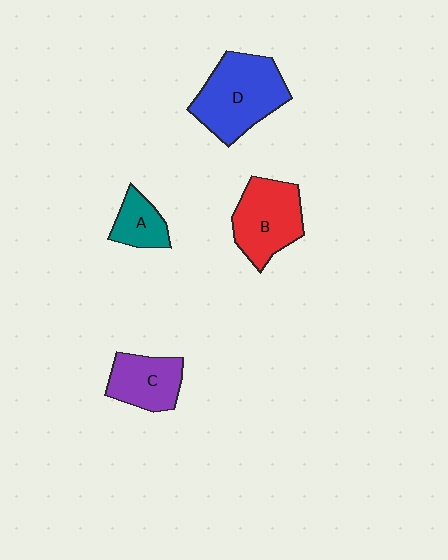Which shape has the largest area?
Shape D (blue).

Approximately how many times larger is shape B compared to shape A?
Approximately 1.9 times.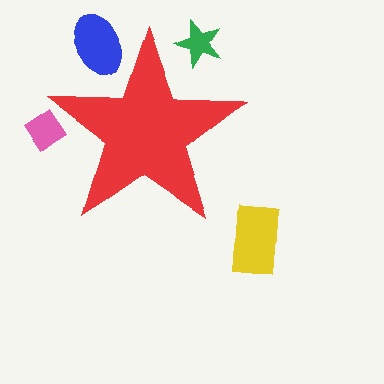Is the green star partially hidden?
Yes, the green star is partially hidden behind the red star.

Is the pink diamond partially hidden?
Yes, the pink diamond is partially hidden behind the red star.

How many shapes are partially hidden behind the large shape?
3 shapes are partially hidden.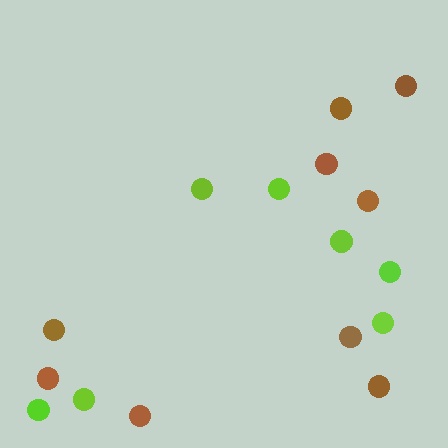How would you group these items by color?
There are 2 groups: one group of brown circles (9) and one group of lime circles (7).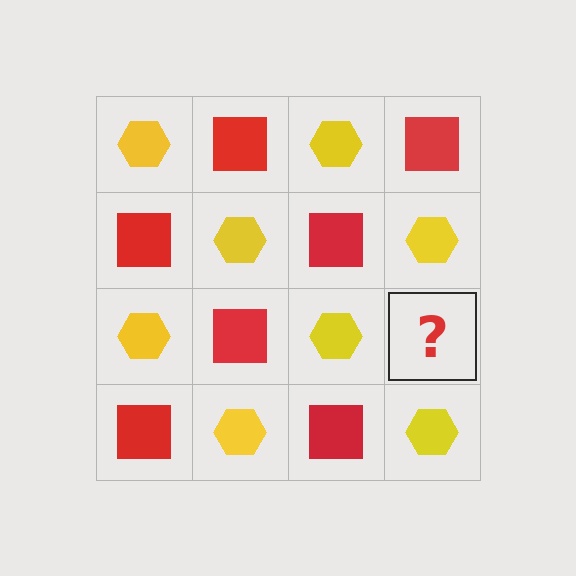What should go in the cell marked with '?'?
The missing cell should contain a red square.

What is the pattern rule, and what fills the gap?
The rule is that it alternates yellow hexagon and red square in a checkerboard pattern. The gap should be filled with a red square.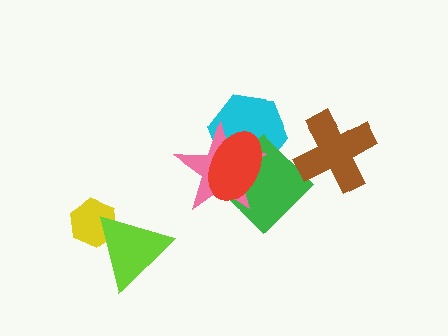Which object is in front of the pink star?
The red ellipse is in front of the pink star.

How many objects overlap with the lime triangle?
1 object overlaps with the lime triangle.